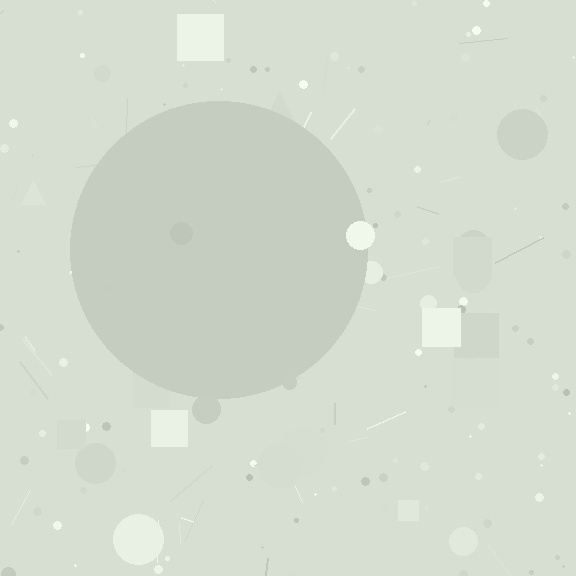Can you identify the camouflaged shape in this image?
The camouflaged shape is a circle.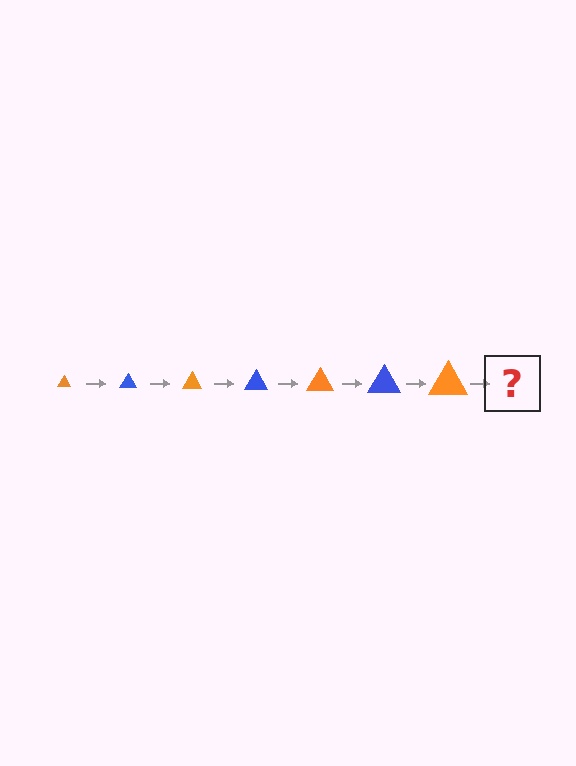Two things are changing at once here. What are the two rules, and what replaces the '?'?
The two rules are that the triangle grows larger each step and the color cycles through orange and blue. The '?' should be a blue triangle, larger than the previous one.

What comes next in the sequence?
The next element should be a blue triangle, larger than the previous one.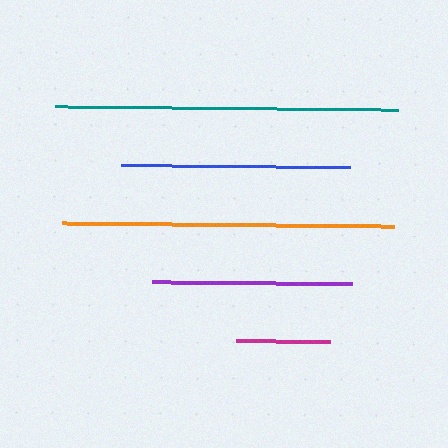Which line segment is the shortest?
The magenta line is the shortest at approximately 94 pixels.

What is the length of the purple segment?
The purple segment is approximately 201 pixels long.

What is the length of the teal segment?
The teal segment is approximately 343 pixels long.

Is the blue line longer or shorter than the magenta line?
The blue line is longer than the magenta line.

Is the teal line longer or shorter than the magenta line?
The teal line is longer than the magenta line.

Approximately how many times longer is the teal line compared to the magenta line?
The teal line is approximately 3.6 times the length of the magenta line.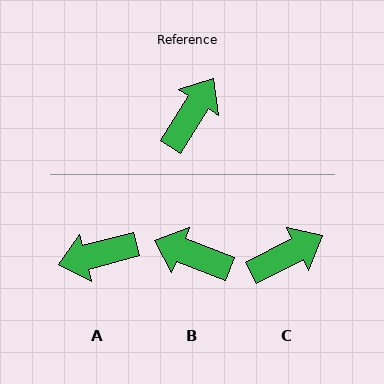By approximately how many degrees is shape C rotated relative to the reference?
Approximately 30 degrees clockwise.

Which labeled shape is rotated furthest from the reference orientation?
A, about 137 degrees away.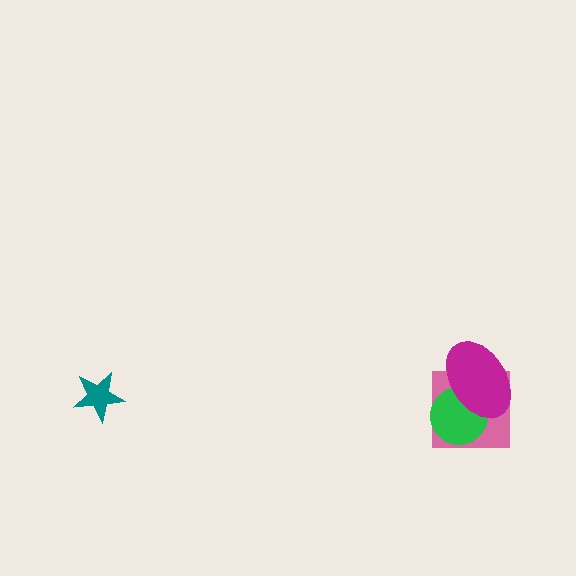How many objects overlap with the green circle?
2 objects overlap with the green circle.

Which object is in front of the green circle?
The magenta ellipse is in front of the green circle.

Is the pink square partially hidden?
Yes, it is partially covered by another shape.